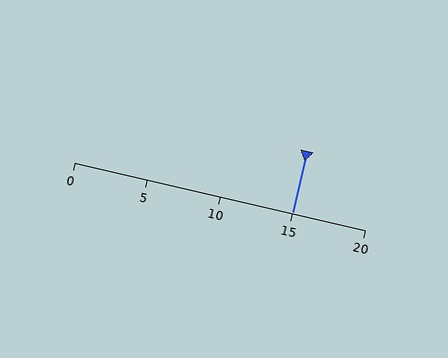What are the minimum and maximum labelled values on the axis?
The axis runs from 0 to 20.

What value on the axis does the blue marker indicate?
The marker indicates approximately 15.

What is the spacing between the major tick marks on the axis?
The major ticks are spaced 5 apart.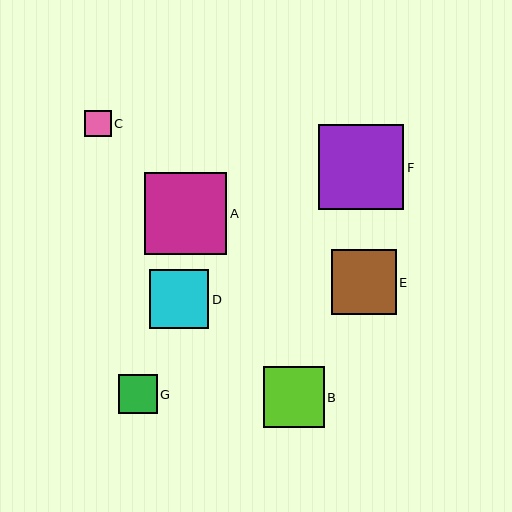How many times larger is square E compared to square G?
Square E is approximately 1.7 times the size of square G.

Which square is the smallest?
Square C is the smallest with a size of approximately 27 pixels.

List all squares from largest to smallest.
From largest to smallest: F, A, E, B, D, G, C.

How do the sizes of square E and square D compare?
Square E and square D are approximately the same size.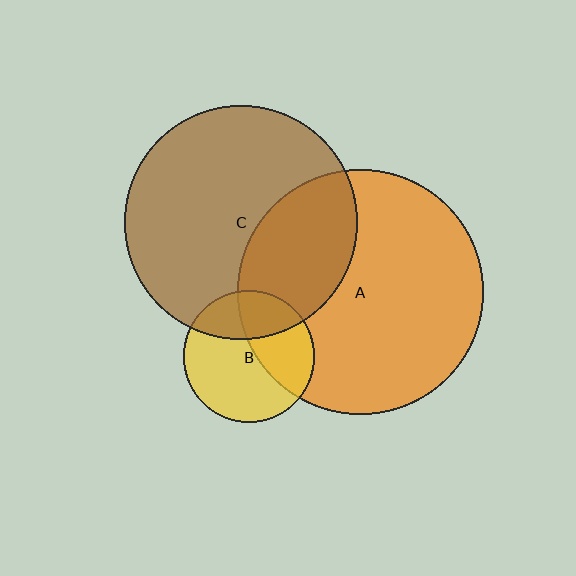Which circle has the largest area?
Circle A (orange).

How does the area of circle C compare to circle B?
Approximately 3.2 times.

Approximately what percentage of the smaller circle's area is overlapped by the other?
Approximately 30%.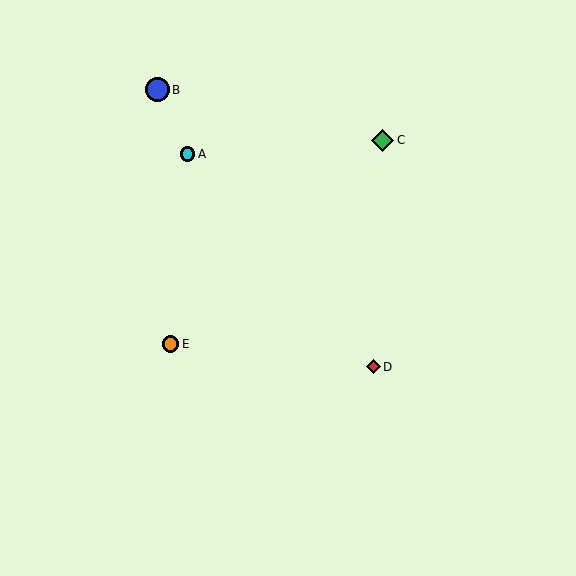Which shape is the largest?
The blue circle (labeled B) is the largest.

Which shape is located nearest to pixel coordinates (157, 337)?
The orange circle (labeled E) at (171, 344) is nearest to that location.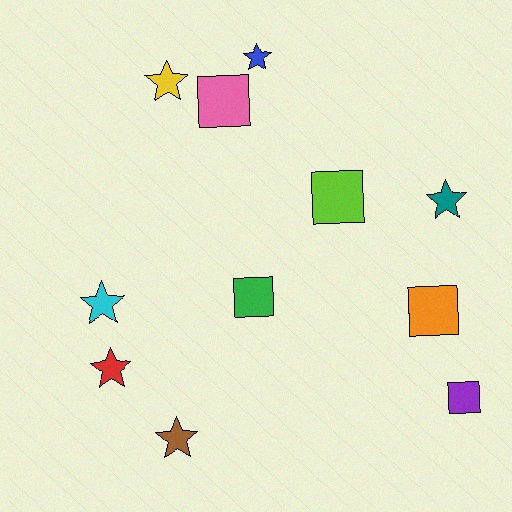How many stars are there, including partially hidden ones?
There are 6 stars.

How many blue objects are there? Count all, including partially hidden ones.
There is 1 blue object.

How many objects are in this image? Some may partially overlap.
There are 11 objects.